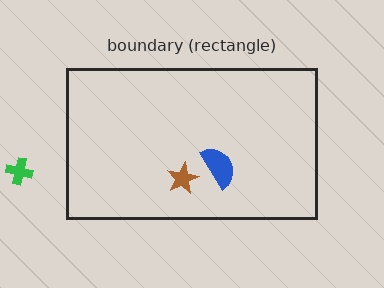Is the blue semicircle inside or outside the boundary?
Inside.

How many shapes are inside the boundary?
2 inside, 1 outside.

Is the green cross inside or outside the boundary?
Outside.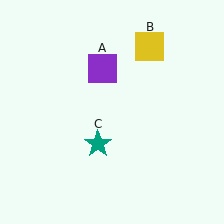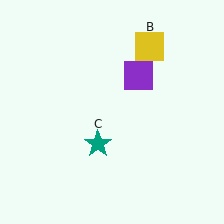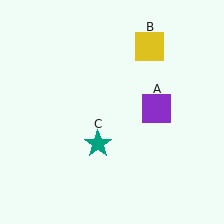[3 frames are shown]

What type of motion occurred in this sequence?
The purple square (object A) rotated clockwise around the center of the scene.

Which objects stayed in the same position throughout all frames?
Yellow square (object B) and teal star (object C) remained stationary.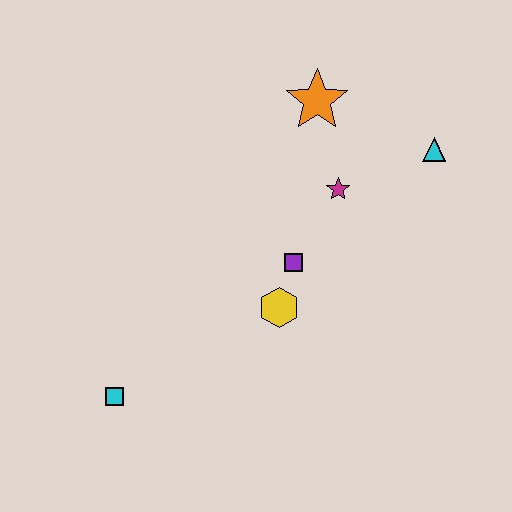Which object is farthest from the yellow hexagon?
The cyan triangle is farthest from the yellow hexagon.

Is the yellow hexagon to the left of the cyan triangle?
Yes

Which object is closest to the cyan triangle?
The magenta star is closest to the cyan triangle.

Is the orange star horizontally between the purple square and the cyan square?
No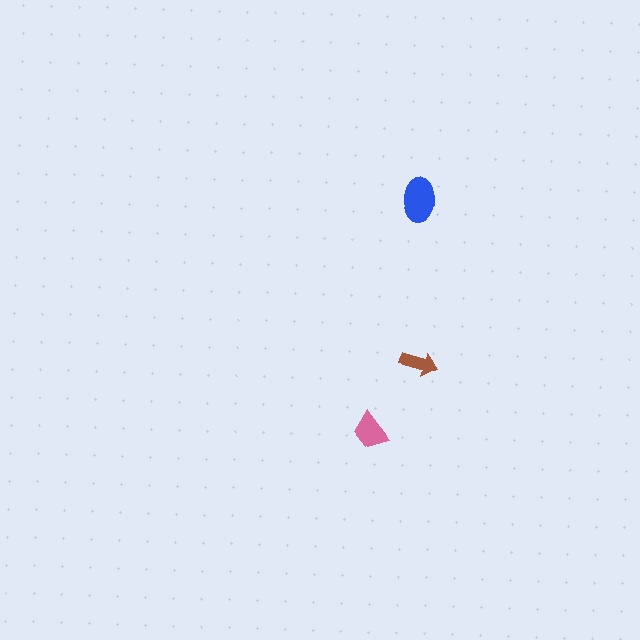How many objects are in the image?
There are 3 objects in the image.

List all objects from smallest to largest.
The brown arrow, the pink trapezoid, the blue ellipse.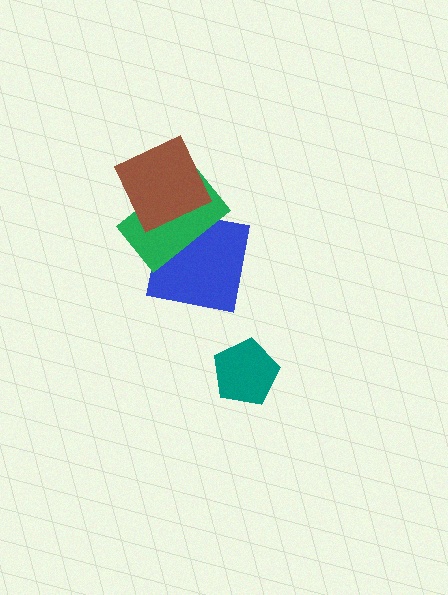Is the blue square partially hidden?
Yes, it is partially covered by another shape.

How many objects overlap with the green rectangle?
2 objects overlap with the green rectangle.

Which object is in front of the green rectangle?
The brown square is in front of the green rectangle.